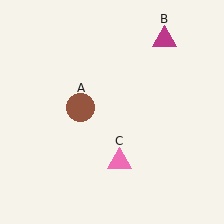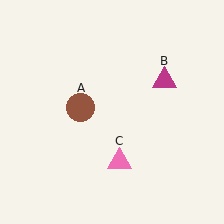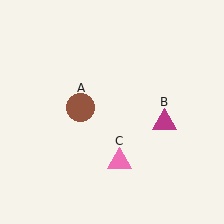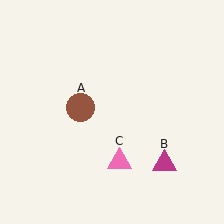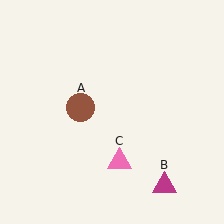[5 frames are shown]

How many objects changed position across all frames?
1 object changed position: magenta triangle (object B).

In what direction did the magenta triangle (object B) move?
The magenta triangle (object B) moved down.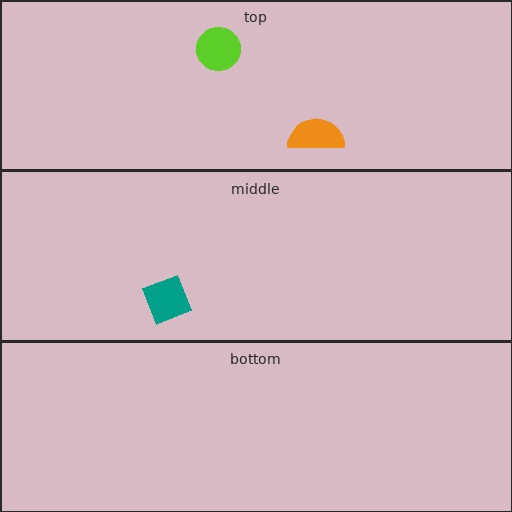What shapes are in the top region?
The lime circle, the orange semicircle.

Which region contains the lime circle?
The top region.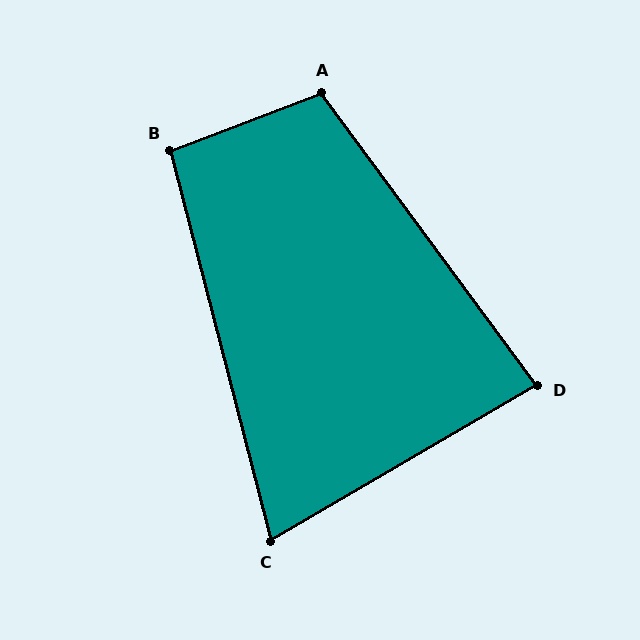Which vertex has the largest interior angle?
A, at approximately 106 degrees.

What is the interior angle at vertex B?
Approximately 96 degrees (obtuse).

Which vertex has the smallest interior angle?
C, at approximately 74 degrees.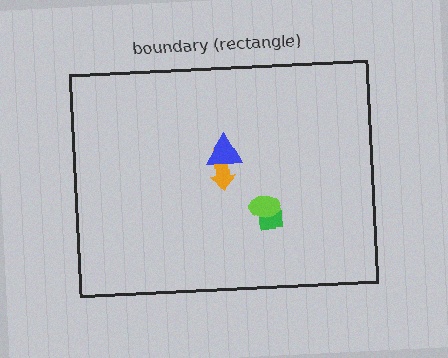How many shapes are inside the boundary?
4 inside, 0 outside.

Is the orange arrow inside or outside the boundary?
Inside.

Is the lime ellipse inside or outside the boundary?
Inside.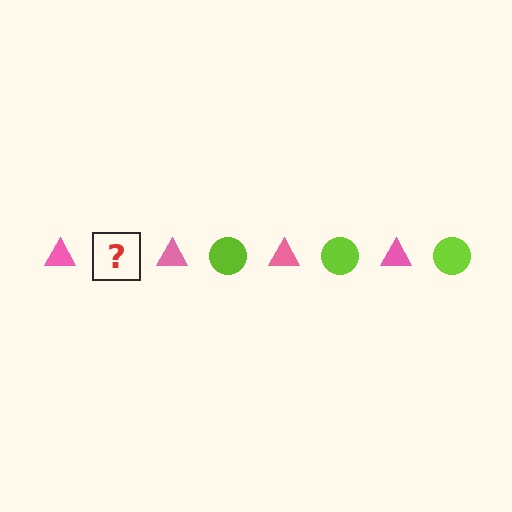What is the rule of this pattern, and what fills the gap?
The rule is that the pattern alternates between pink triangle and lime circle. The gap should be filled with a lime circle.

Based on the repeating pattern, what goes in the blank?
The blank should be a lime circle.